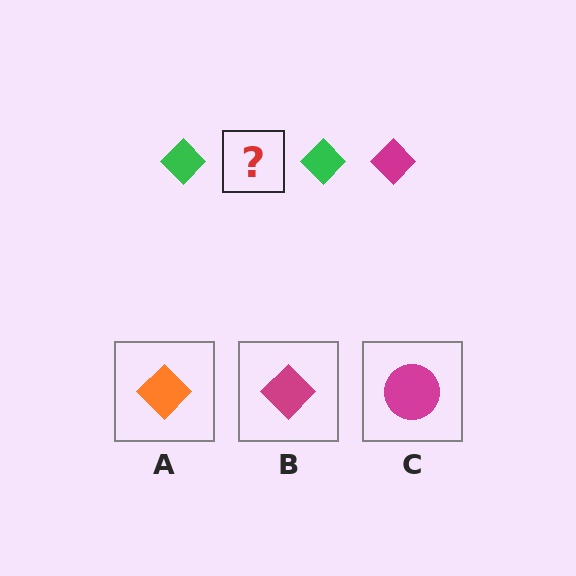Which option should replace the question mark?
Option B.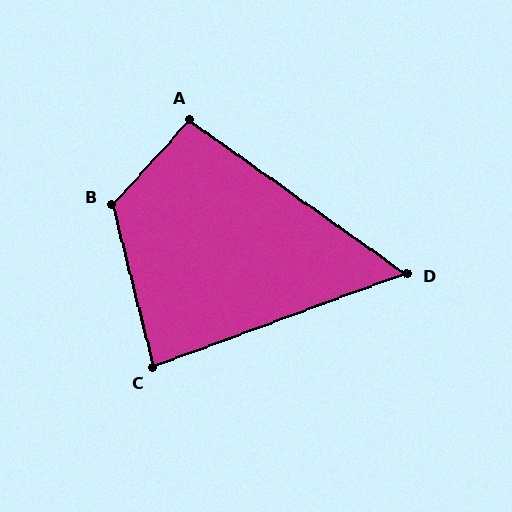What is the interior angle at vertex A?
Approximately 96 degrees (obtuse).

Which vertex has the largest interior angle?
B, at approximately 124 degrees.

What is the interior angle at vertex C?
Approximately 84 degrees (acute).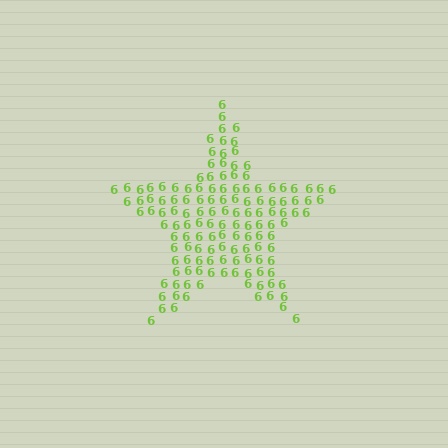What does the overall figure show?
The overall figure shows a star.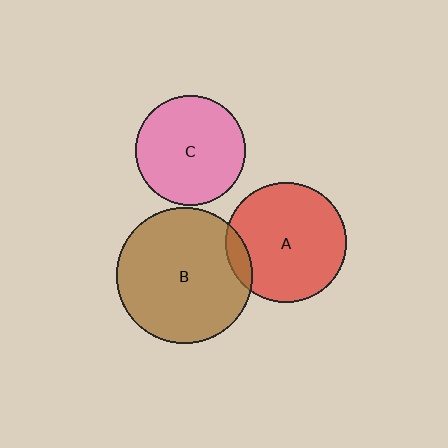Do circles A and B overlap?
Yes.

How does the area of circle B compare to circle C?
Approximately 1.5 times.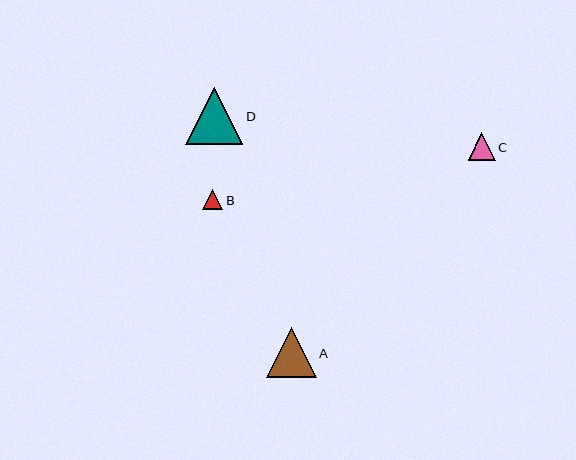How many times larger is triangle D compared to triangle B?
Triangle D is approximately 2.8 times the size of triangle B.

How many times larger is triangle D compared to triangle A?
Triangle D is approximately 1.2 times the size of triangle A.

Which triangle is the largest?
Triangle D is the largest with a size of approximately 57 pixels.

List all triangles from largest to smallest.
From largest to smallest: D, A, C, B.